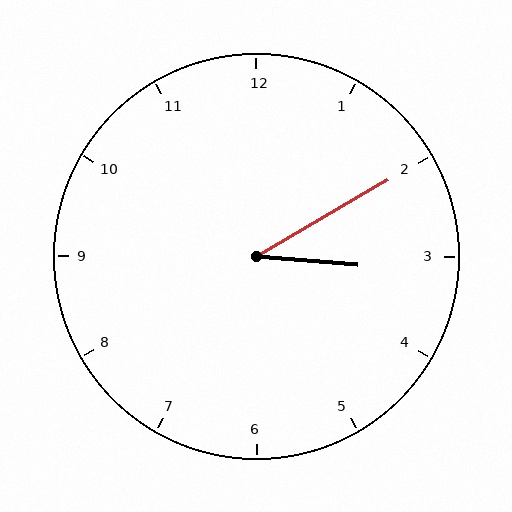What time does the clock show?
3:10.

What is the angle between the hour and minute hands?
Approximately 35 degrees.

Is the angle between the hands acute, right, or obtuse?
It is acute.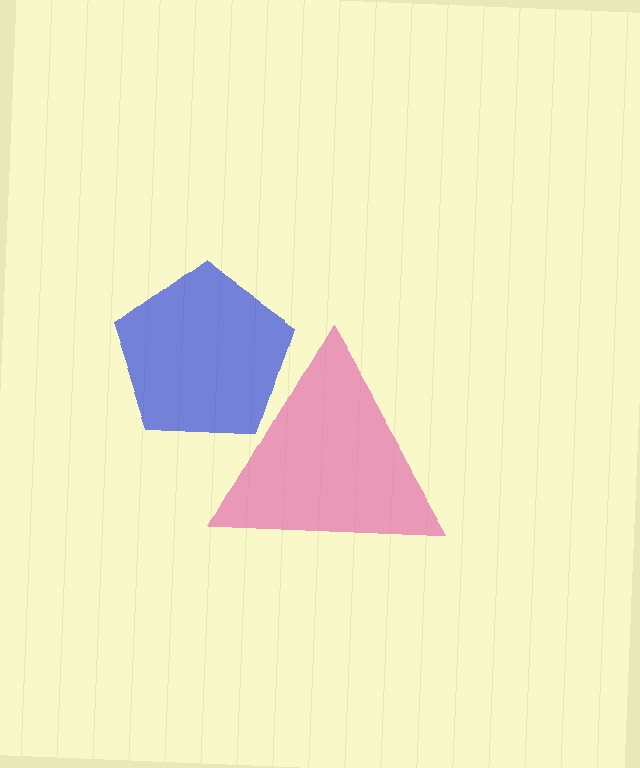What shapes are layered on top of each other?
The layered shapes are: a blue pentagon, a pink triangle.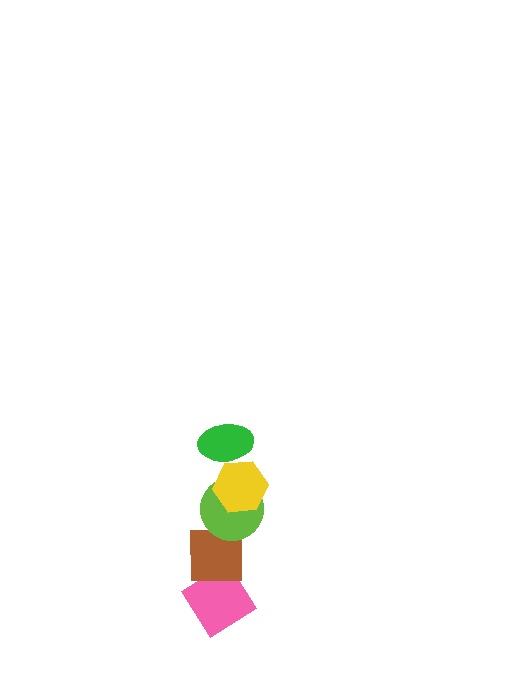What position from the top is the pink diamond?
The pink diamond is 5th from the top.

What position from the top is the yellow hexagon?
The yellow hexagon is 2nd from the top.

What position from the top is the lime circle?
The lime circle is 3rd from the top.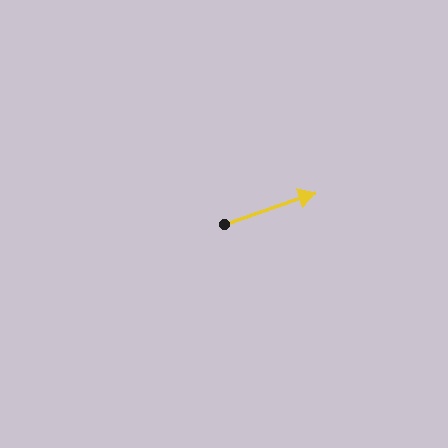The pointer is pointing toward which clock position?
Roughly 2 o'clock.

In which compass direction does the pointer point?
East.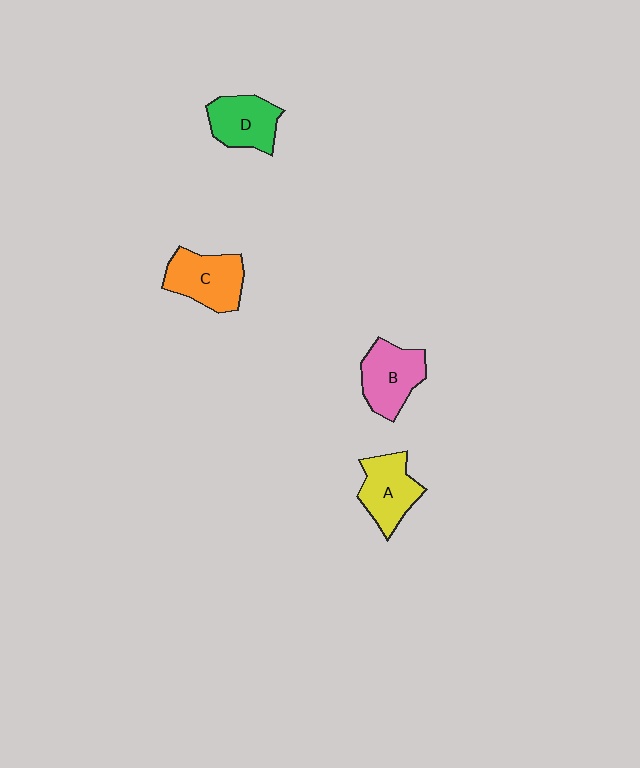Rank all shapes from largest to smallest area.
From largest to smallest: C (orange), B (pink), A (yellow), D (green).